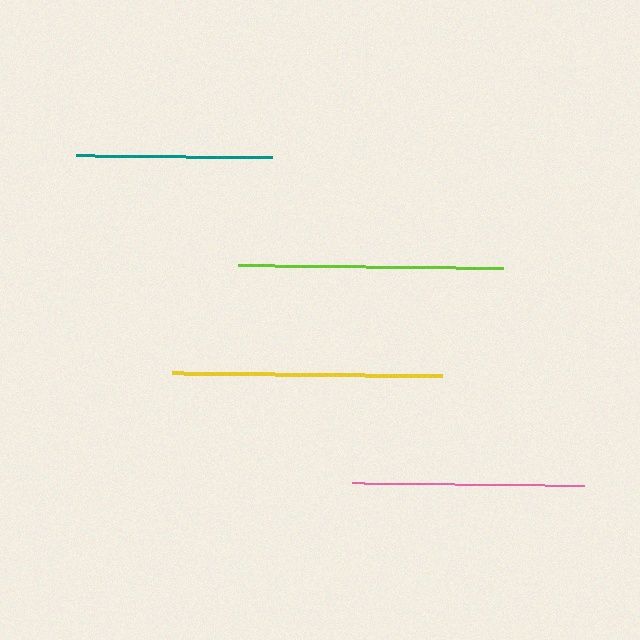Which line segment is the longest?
The yellow line is the longest at approximately 270 pixels.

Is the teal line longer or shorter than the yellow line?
The yellow line is longer than the teal line.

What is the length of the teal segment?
The teal segment is approximately 196 pixels long.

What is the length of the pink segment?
The pink segment is approximately 231 pixels long.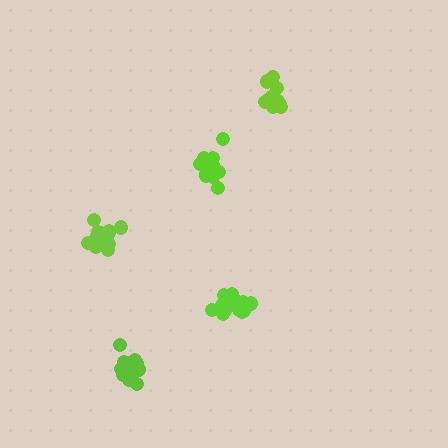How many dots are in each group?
Group 1: 18 dots, Group 2: 16 dots, Group 3: 12 dots, Group 4: 14 dots, Group 5: 16 dots (76 total).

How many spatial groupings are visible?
There are 5 spatial groupings.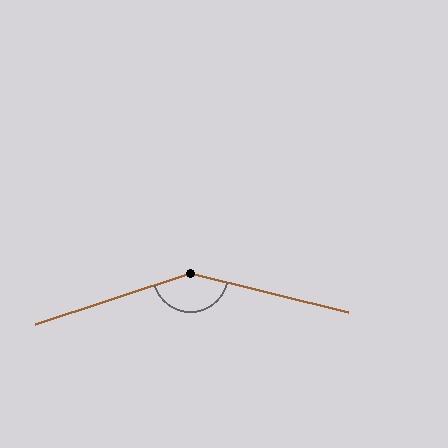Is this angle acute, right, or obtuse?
It is obtuse.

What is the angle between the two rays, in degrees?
Approximately 148 degrees.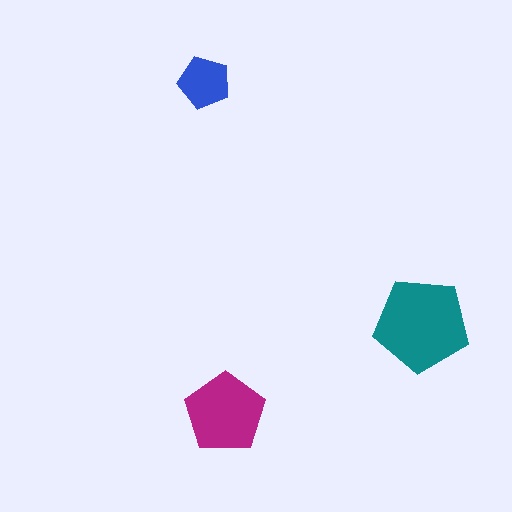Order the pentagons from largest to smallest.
the teal one, the magenta one, the blue one.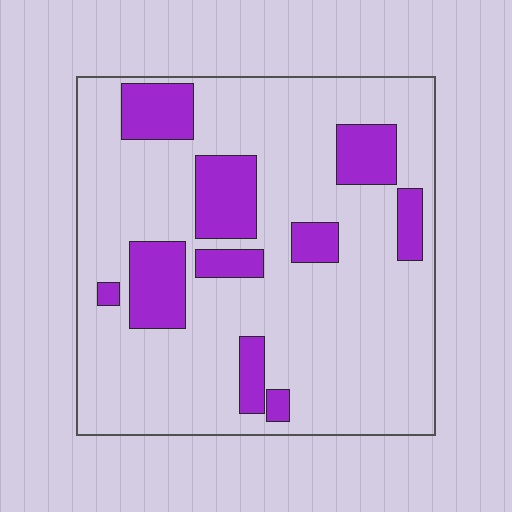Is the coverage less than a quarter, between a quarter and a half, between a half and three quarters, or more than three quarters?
Less than a quarter.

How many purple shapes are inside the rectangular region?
10.